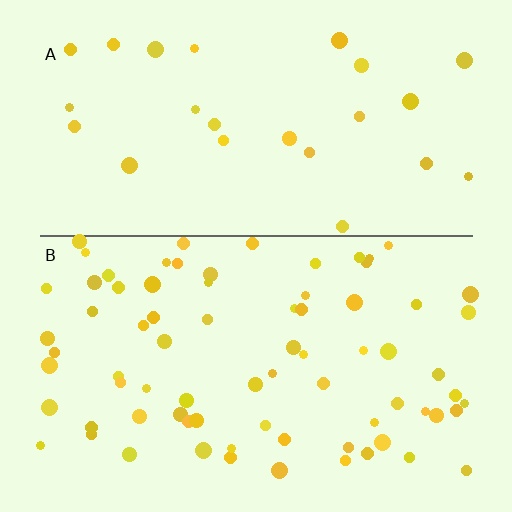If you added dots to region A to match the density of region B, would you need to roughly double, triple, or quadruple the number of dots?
Approximately triple.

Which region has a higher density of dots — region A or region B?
B (the bottom).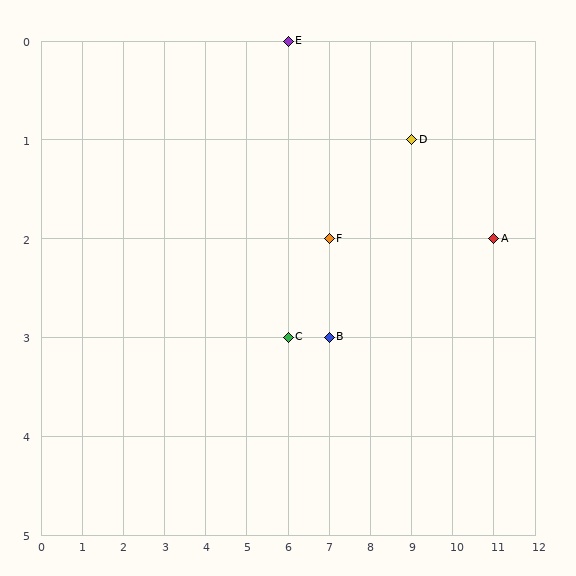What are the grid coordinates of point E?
Point E is at grid coordinates (6, 0).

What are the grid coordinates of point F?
Point F is at grid coordinates (7, 2).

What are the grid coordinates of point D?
Point D is at grid coordinates (9, 1).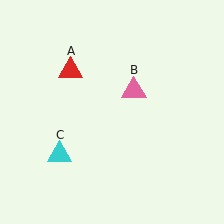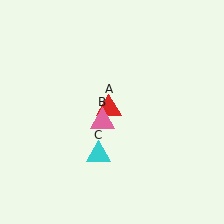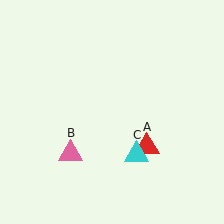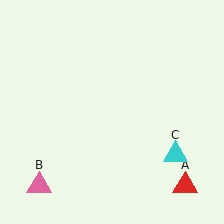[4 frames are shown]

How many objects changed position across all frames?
3 objects changed position: red triangle (object A), pink triangle (object B), cyan triangle (object C).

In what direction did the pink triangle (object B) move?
The pink triangle (object B) moved down and to the left.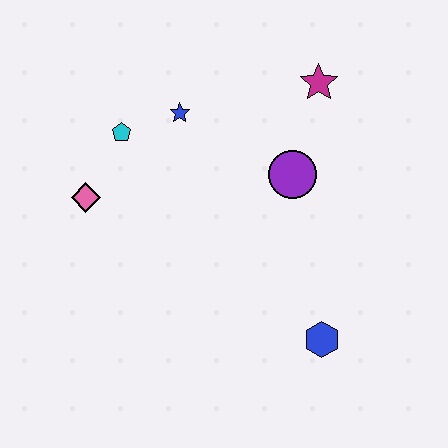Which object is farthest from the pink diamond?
The blue hexagon is farthest from the pink diamond.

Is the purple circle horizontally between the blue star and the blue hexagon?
Yes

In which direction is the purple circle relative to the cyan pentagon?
The purple circle is to the right of the cyan pentagon.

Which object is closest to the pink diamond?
The cyan pentagon is closest to the pink diamond.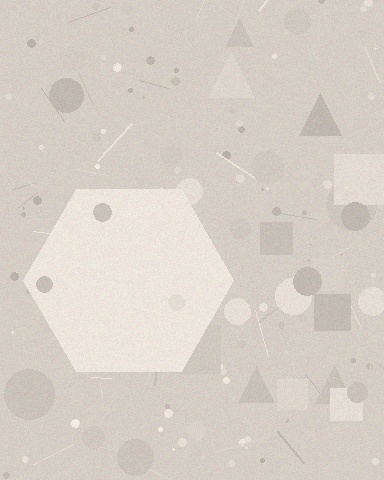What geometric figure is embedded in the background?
A hexagon is embedded in the background.